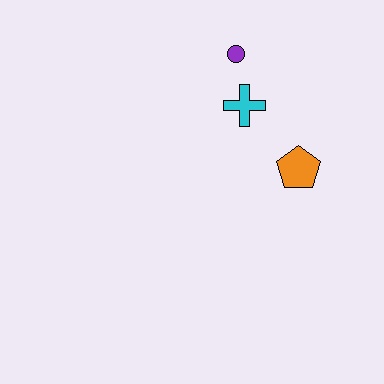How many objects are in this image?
There are 3 objects.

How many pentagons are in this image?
There is 1 pentagon.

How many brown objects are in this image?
There are no brown objects.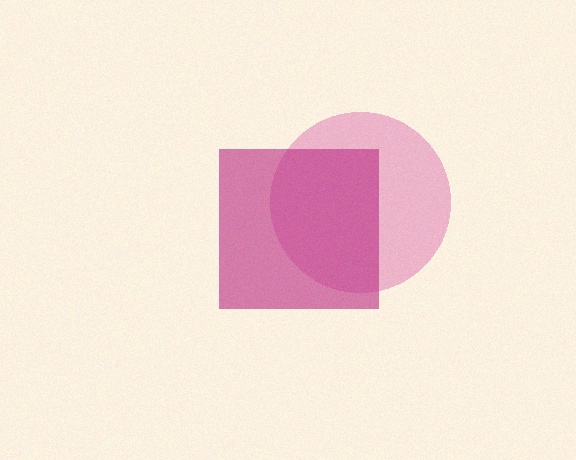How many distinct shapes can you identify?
There are 2 distinct shapes: a pink circle, a magenta square.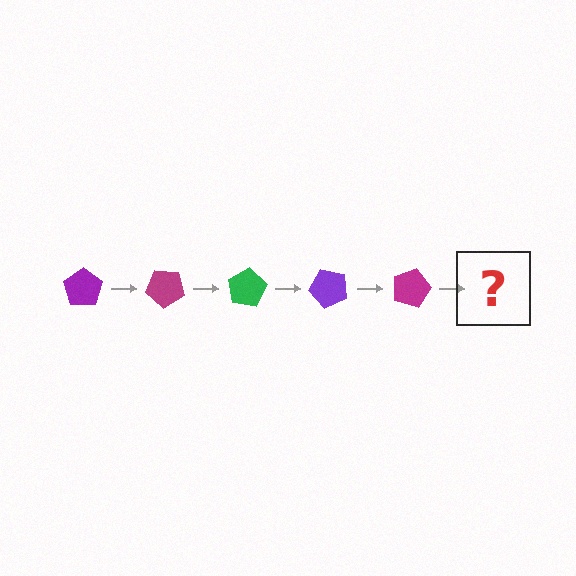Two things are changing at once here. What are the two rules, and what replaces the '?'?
The two rules are that it rotates 40 degrees each step and the color cycles through purple, magenta, and green. The '?' should be a green pentagon, rotated 200 degrees from the start.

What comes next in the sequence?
The next element should be a green pentagon, rotated 200 degrees from the start.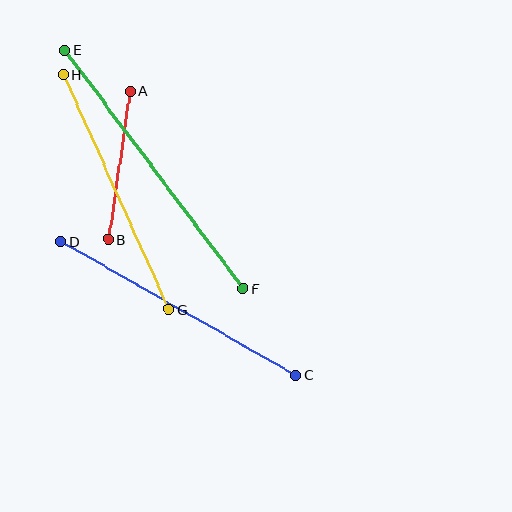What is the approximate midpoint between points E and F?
The midpoint is at approximately (154, 169) pixels.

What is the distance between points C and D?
The distance is approximately 270 pixels.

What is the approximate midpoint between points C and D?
The midpoint is at approximately (178, 308) pixels.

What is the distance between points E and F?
The distance is approximately 297 pixels.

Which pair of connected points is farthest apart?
Points E and F are farthest apart.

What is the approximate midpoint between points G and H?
The midpoint is at approximately (116, 192) pixels.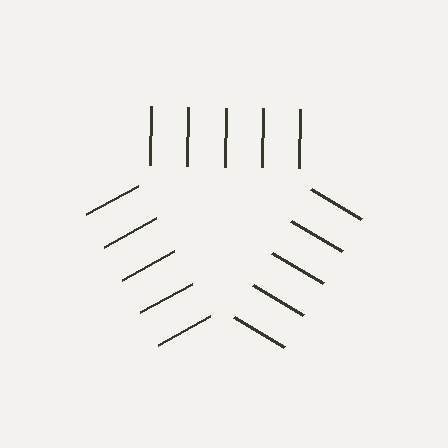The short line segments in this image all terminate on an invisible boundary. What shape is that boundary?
An illusory triangle — the line segments terminate on its edges but no continuous stroke is drawn.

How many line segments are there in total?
15 — 5 along each of the 3 edges.